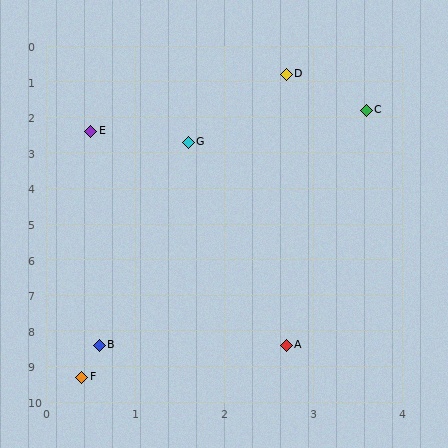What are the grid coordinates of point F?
Point F is at approximately (0.4, 9.3).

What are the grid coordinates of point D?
Point D is at approximately (2.7, 0.8).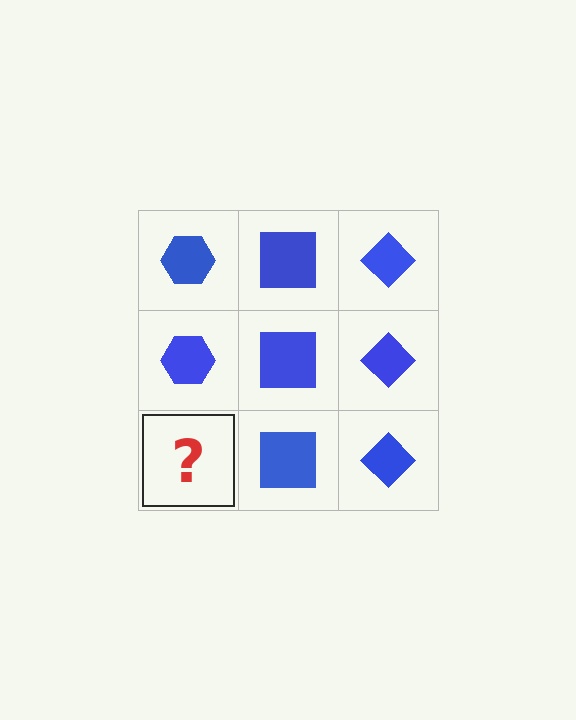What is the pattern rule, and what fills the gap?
The rule is that each column has a consistent shape. The gap should be filled with a blue hexagon.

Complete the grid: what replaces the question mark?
The question mark should be replaced with a blue hexagon.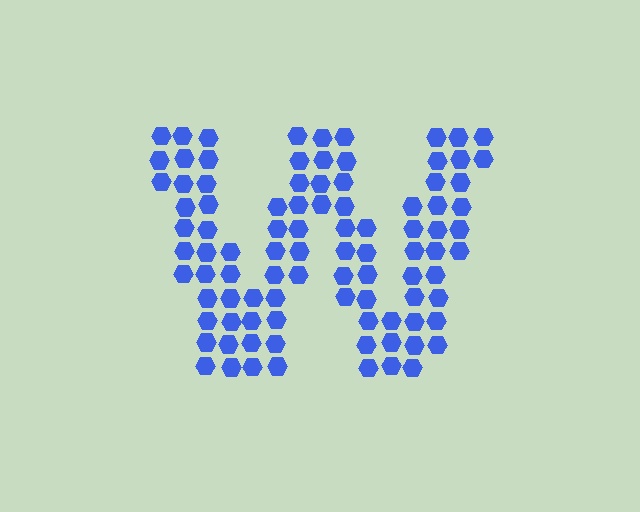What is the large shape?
The large shape is the letter W.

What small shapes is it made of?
It is made of small hexagons.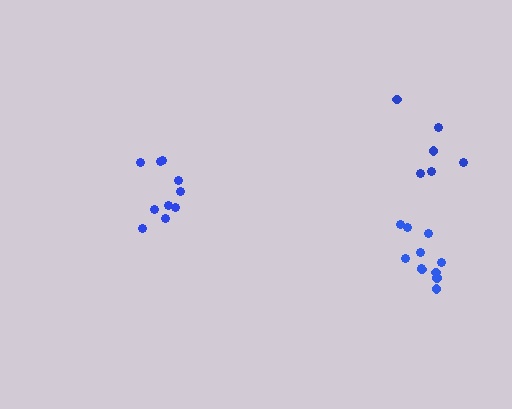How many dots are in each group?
Group 1: 10 dots, Group 2: 11 dots, Group 3: 6 dots (27 total).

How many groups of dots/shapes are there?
There are 3 groups.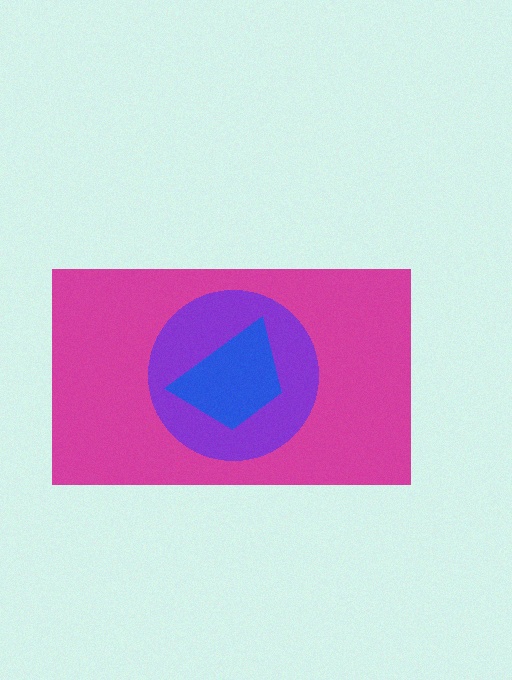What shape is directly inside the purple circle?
The blue trapezoid.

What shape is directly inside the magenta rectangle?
The purple circle.